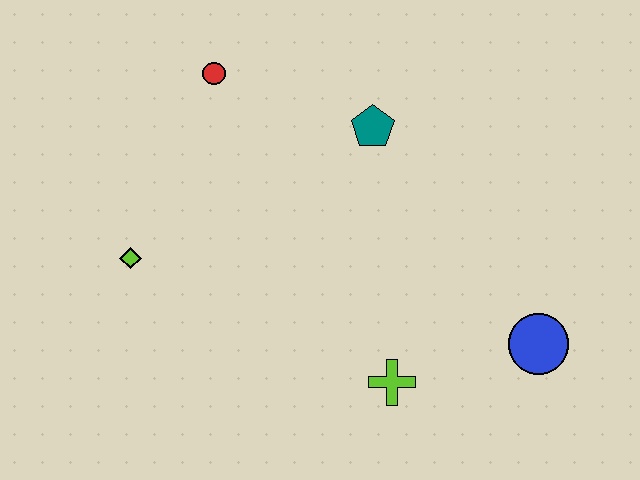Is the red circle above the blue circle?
Yes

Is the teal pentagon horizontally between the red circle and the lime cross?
Yes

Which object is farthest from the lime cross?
The red circle is farthest from the lime cross.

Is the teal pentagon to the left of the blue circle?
Yes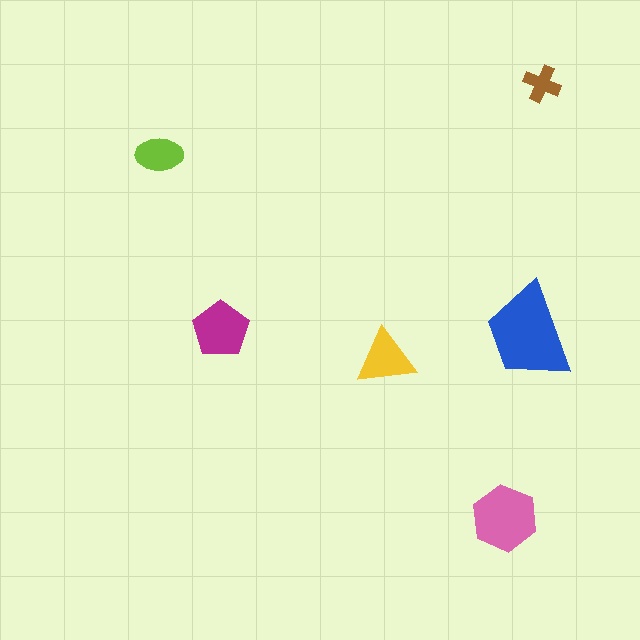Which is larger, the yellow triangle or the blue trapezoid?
The blue trapezoid.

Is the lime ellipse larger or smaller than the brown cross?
Larger.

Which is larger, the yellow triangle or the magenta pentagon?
The magenta pentagon.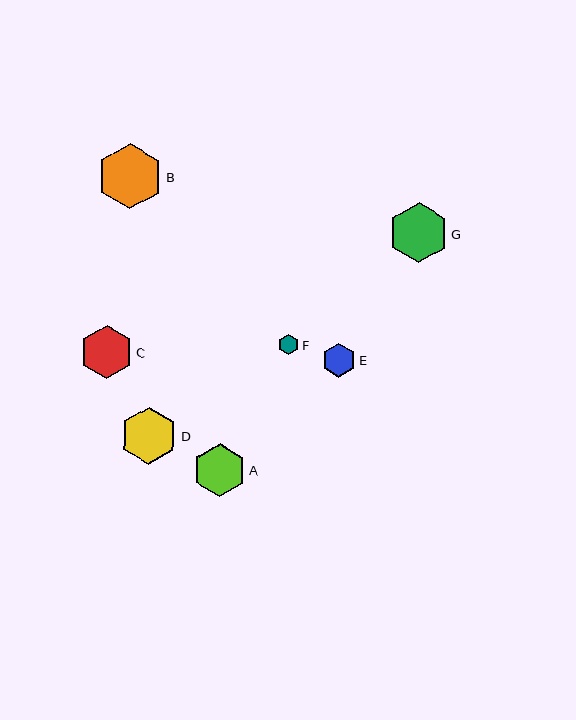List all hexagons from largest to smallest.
From largest to smallest: B, G, D, A, C, E, F.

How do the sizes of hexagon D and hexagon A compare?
Hexagon D and hexagon A are approximately the same size.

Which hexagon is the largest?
Hexagon B is the largest with a size of approximately 66 pixels.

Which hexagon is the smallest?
Hexagon F is the smallest with a size of approximately 20 pixels.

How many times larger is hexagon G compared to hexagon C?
Hexagon G is approximately 1.1 times the size of hexagon C.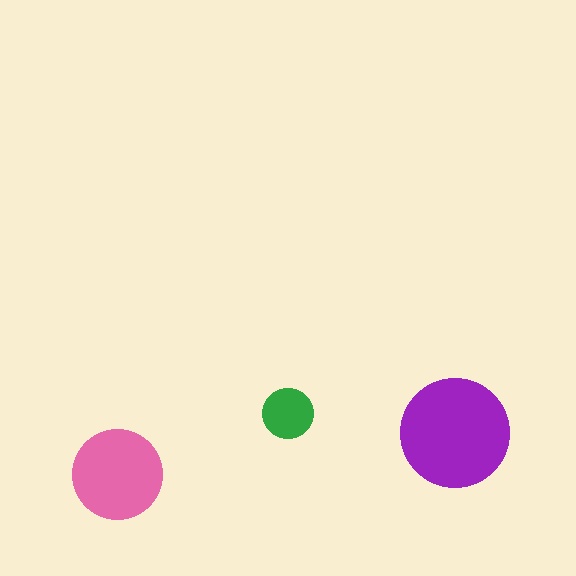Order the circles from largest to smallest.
the purple one, the pink one, the green one.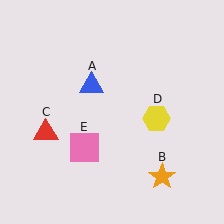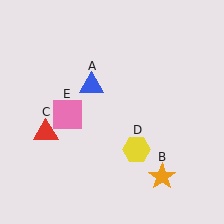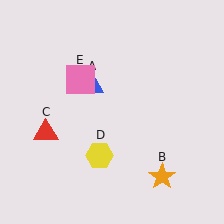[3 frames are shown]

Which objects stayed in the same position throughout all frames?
Blue triangle (object A) and orange star (object B) and red triangle (object C) remained stationary.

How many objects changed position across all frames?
2 objects changed position: yellow hexagon (object D), pink square (object E).